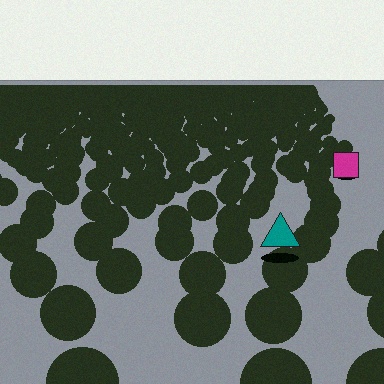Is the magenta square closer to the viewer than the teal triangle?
No. The teal triangle is closer — you can tell from the texture gradient: the ground texture is coarser near it.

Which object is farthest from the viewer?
The magenta square is farthest from the viewer. It appears smaller and the ground texture around it is denser.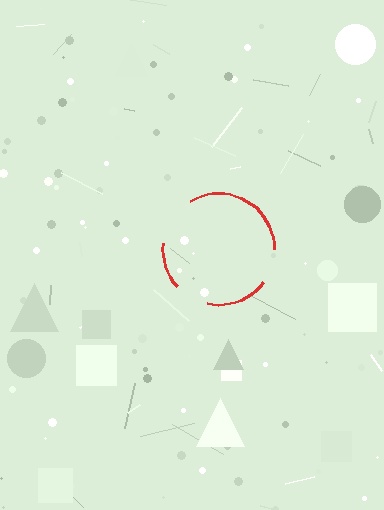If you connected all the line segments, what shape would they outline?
They would outline a circle.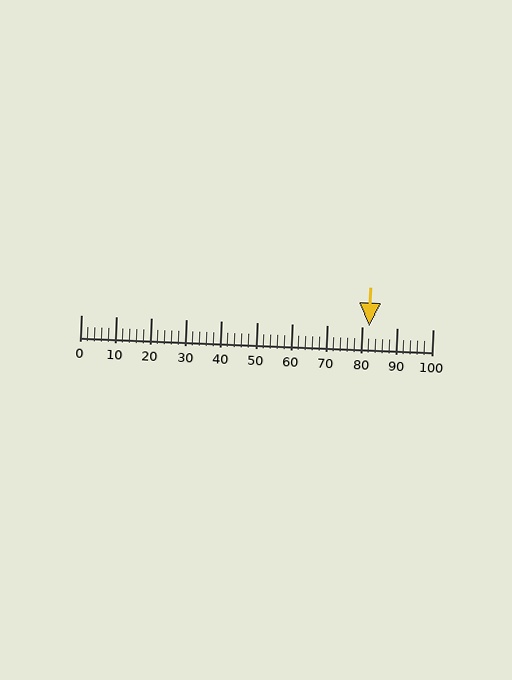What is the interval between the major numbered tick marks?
The major tick marks are spaced 10 units apart.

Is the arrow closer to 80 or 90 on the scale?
The arrow is closer to 80.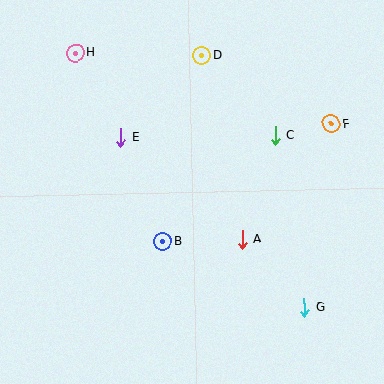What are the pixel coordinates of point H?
Point H is at (75, 53).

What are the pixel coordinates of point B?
Point B is at (163, 241).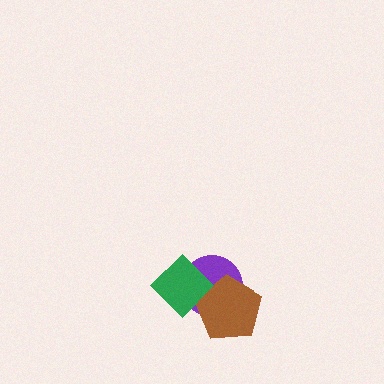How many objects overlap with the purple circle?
2 objects overlap with the purple circle.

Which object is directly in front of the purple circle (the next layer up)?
The brown pentagon is directly in front of the purple circle.